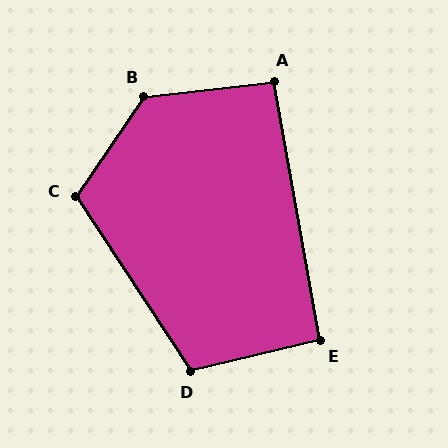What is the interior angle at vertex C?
Approximately 113 degrees (obtuse).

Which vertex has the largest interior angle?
B, at approximately 131 degrees.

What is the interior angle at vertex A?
Approximately 94 degrees (approximately right).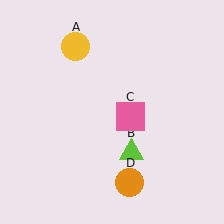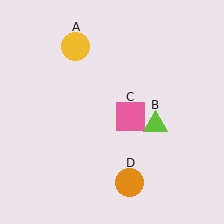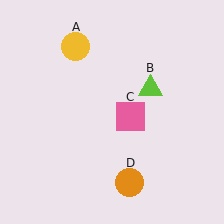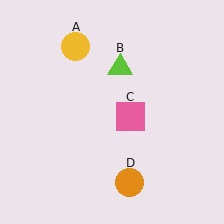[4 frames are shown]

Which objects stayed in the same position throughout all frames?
Yellow circle (object A) and pink square (object C) and orange circle (object D) remained stationary.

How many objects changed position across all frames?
1 object changed position: lime triangle (object B).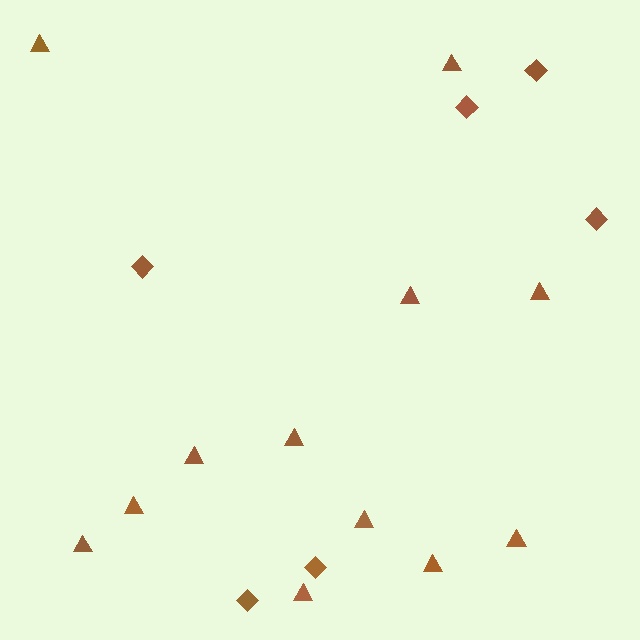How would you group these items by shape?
There are 2 groups: one group of diamonds (6) and one group of triangles (12).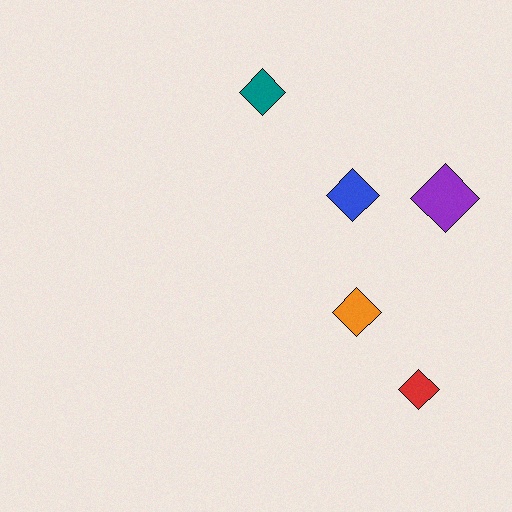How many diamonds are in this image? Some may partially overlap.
There are 5 diamonds.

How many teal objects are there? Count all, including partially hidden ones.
There is 1 teal object.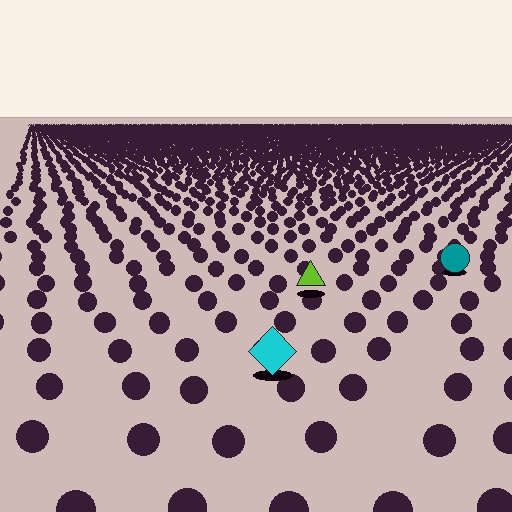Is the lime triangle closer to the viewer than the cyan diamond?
No. The cyan diamond is closer — you can tell from the texture gradient: the ground texture is coarser near it.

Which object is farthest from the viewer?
The teal circle is farthest from the viewer. It appears smaller and the ground texture around it is denser.